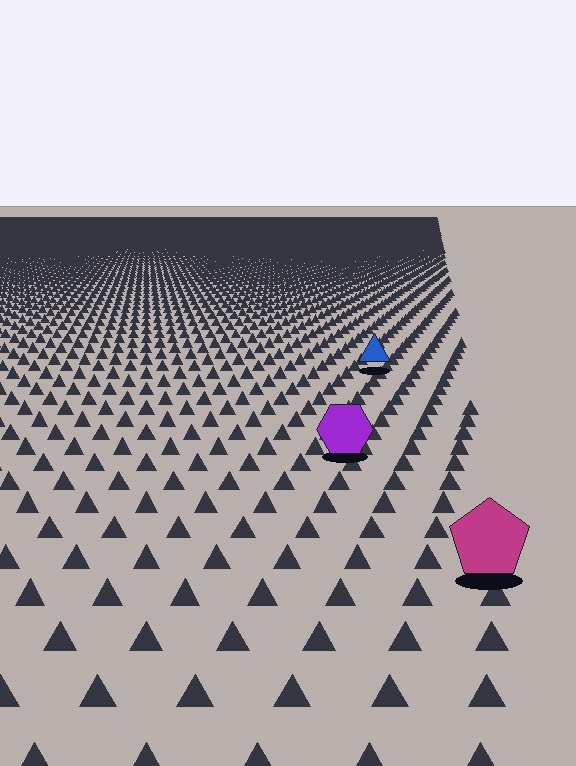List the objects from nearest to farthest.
From nearest to farthest: the magenta pentagon, the purple hexagon, the blue triangle.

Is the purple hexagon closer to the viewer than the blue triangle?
Yes. The purple hexagon is closer — you can tell from the texture gradient: the ground texture is coarser near it.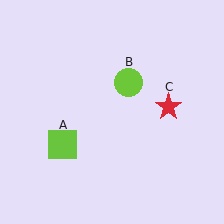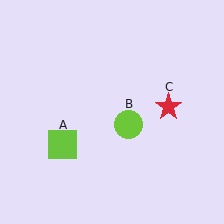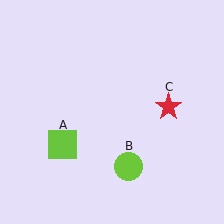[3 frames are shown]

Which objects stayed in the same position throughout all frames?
Lime square (object A) and red star (object C) remained stationary.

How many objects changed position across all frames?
1 object changed position: lime circle (object B).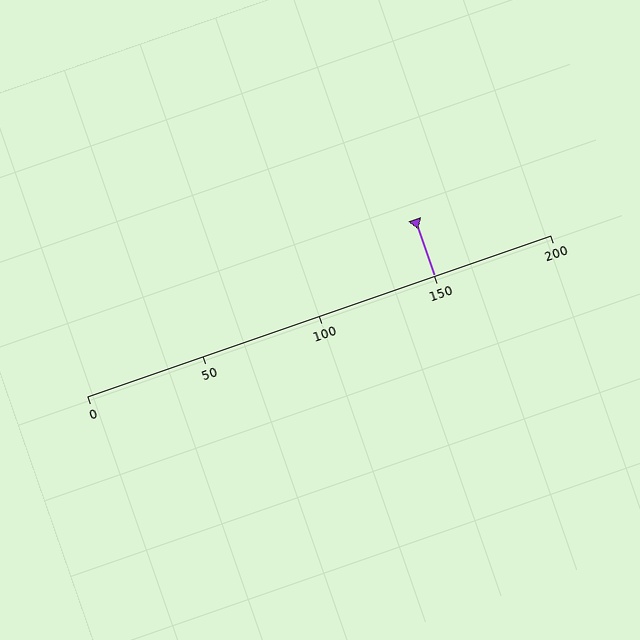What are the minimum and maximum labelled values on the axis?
The axis runs from 0 to 200.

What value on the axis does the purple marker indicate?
The marker indicates approximately 150.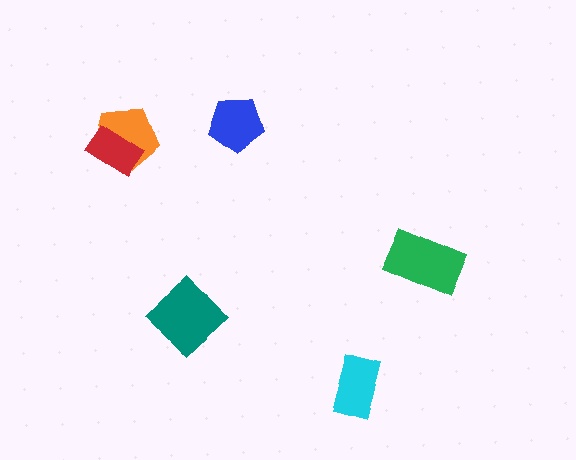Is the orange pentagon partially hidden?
Yes, it is partially covered by another shape.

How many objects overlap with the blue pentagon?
0 objects overlap with the blue pentagon.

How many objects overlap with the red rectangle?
1 object overlaps with the red rectangle.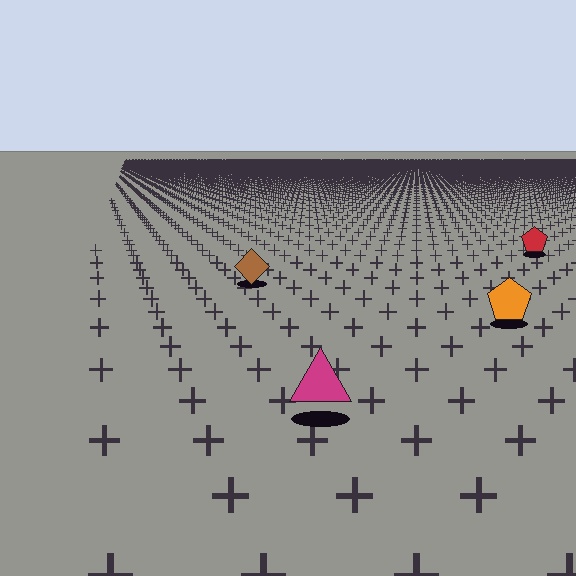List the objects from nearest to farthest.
From nearest to farthest: the magenta triangle, the orange pentagon, the brown diamond, the red pentagon.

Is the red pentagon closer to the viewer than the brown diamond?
No. The brown diamond is closer — you can tell from the texture gradient: the ground texture is coarser near it.